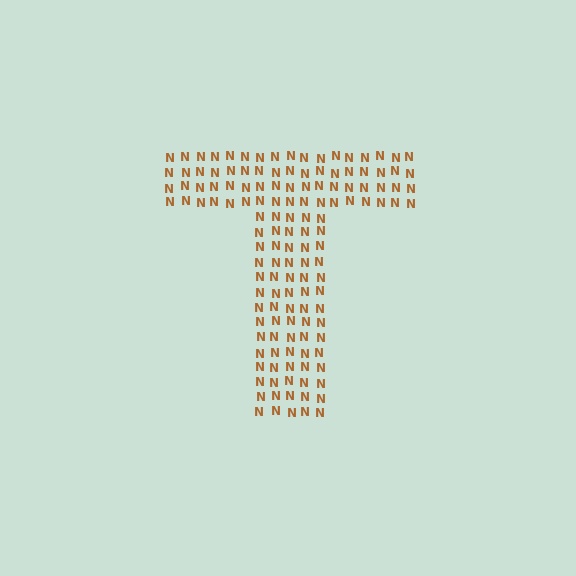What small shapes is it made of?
It is made of small letter N's.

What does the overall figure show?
The overall figure shows the letter T.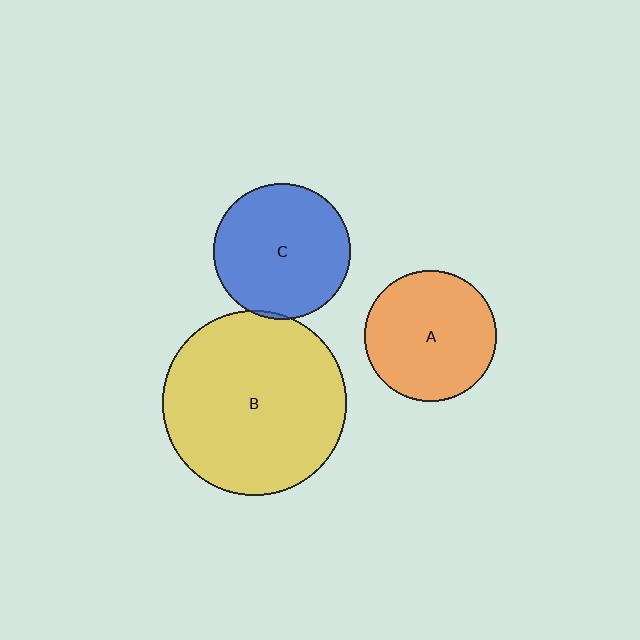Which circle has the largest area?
Circle B (yellow).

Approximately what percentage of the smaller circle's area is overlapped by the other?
Approximately 5%.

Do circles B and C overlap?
Yes.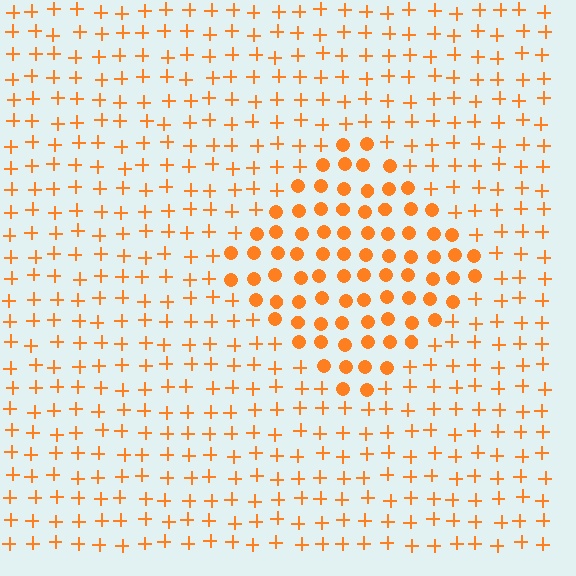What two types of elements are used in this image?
The image uses circles inside the diamond region and plus signs outside it.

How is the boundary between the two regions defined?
The boundary is defined by a change in element shape: circles inside vs. plus signs outside. All elements share the same color and spacing.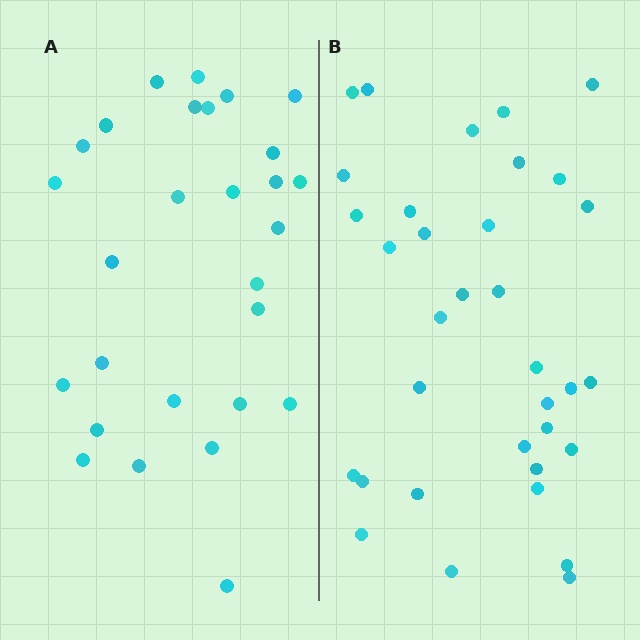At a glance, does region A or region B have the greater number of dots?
Region B (the right region) has more dots.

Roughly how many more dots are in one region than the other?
Region B has about 6 more dots than region A.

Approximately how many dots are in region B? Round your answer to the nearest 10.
About 30 dots. (The exact count is 34, which rounds to 30.)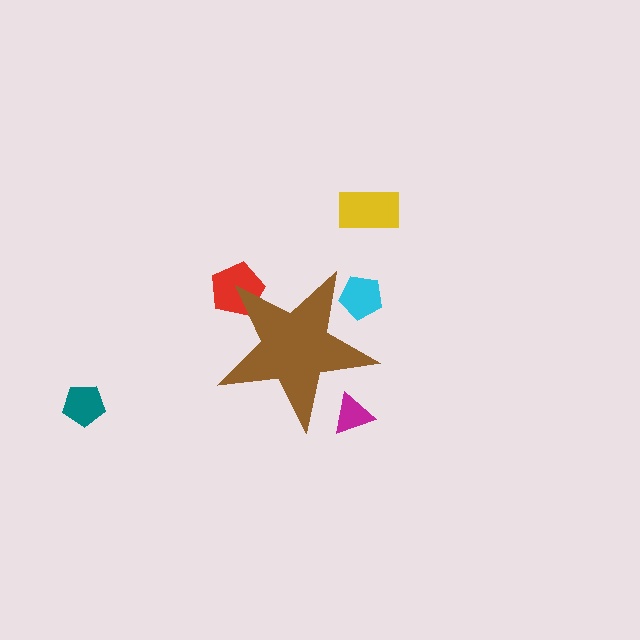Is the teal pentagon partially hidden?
No, the teal pentagon is fully visible.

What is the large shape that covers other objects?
A brown star.